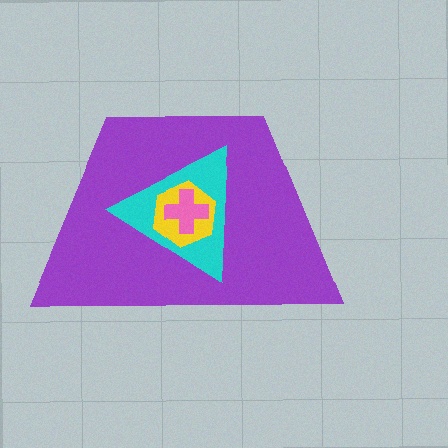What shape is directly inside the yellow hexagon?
The pink cross.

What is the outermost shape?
The purple trapezoid.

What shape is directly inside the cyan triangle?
The yellow hexagon.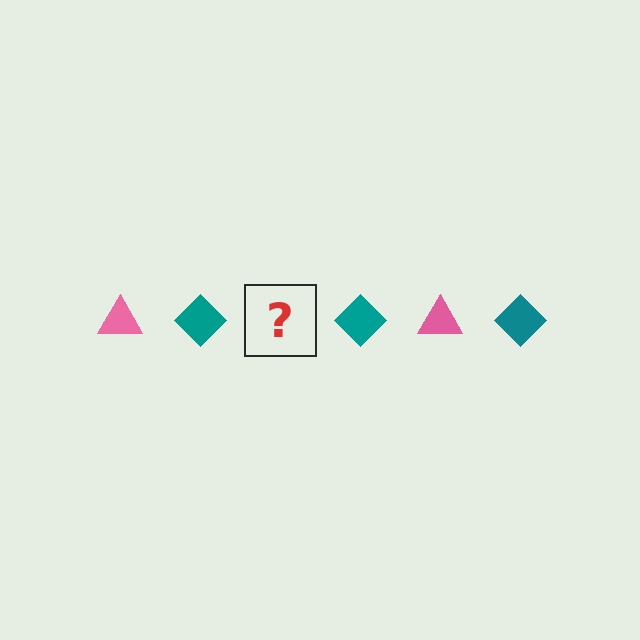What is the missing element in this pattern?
The missing element is a pink triangle.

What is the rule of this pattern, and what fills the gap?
The rule is that the pattern alternates between pink triangle and teal diamond. The gap should be filled with a pink triangle.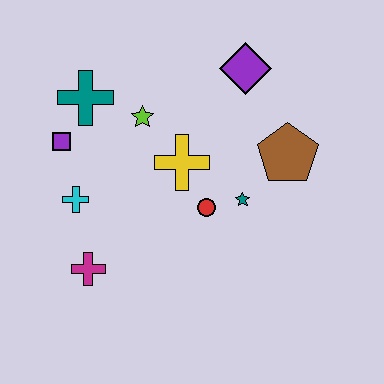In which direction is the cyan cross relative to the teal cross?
The cyan cross is below the teal cross.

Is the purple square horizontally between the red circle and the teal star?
No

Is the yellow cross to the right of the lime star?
Yes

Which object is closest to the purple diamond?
The brown pentagon is closest to the purple diamond.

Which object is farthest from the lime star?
The magenta cross is farthest from the lime star.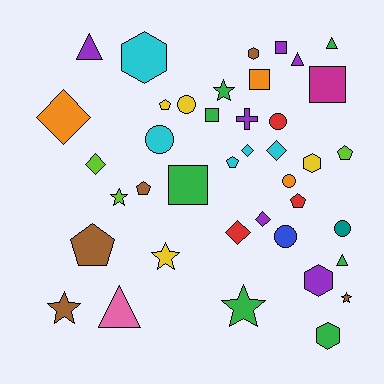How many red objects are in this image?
There are 3 red objects.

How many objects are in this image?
There are 40 objects.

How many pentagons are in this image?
There are 6 pentagons.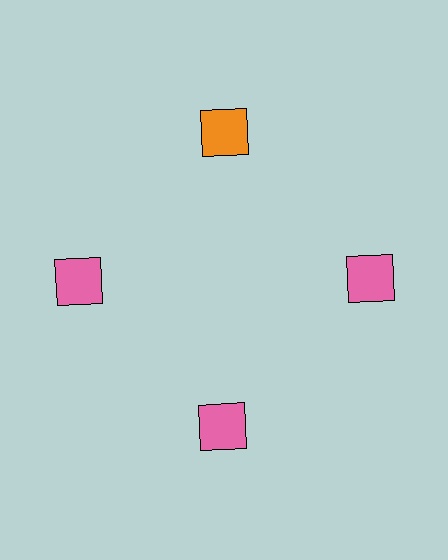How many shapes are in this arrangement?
There are 4 shapes arranged in a ring pattern.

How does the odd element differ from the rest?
It has a different color: orange instead of pink.